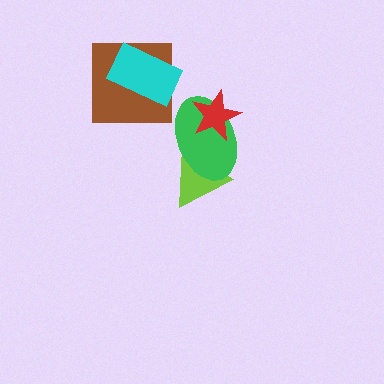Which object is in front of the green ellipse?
The red star is in front of the green ellipse.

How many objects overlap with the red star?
1 object overlaps with the red star.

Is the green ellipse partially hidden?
Yes, it is partially covered by another shape.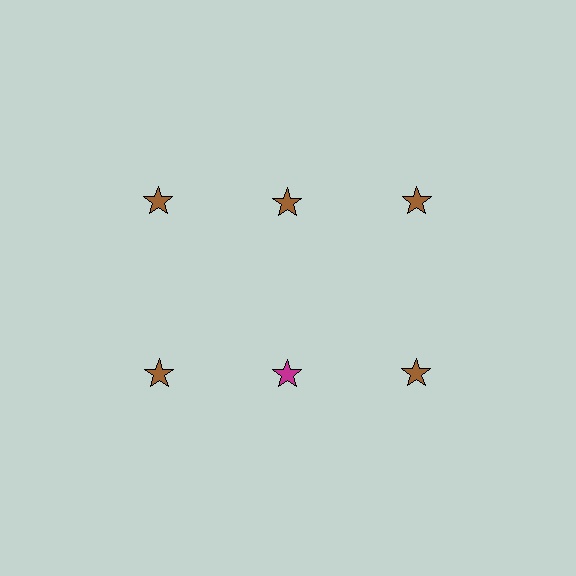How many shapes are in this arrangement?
There are 6 shapes arranged in a grid pattern.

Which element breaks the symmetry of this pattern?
The magenta star in the second row, second from left column breaks the symmetry. All other shapes are brown stars.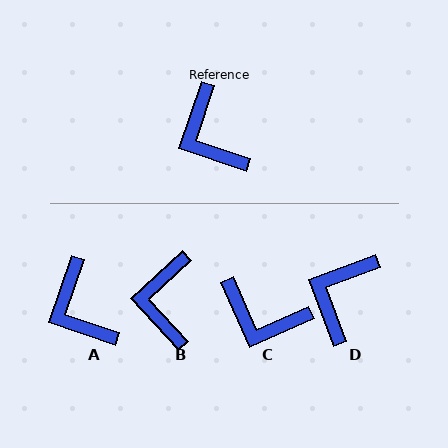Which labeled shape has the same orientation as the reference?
A.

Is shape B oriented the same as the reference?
No, it is off by about 29 degrees.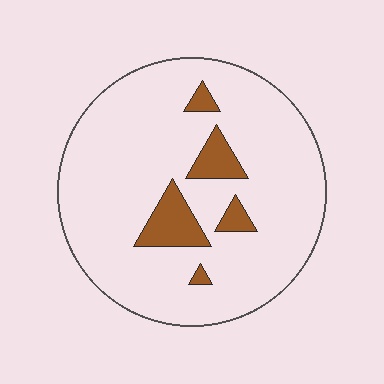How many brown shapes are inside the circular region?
5.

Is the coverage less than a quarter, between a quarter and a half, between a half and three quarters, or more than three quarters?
Less than a quarter.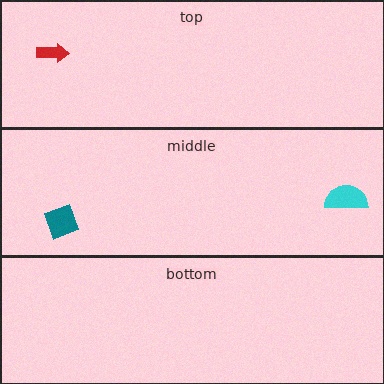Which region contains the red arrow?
The top region.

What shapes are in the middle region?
The cyan semicircle, the teal diamond.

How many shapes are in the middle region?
2.